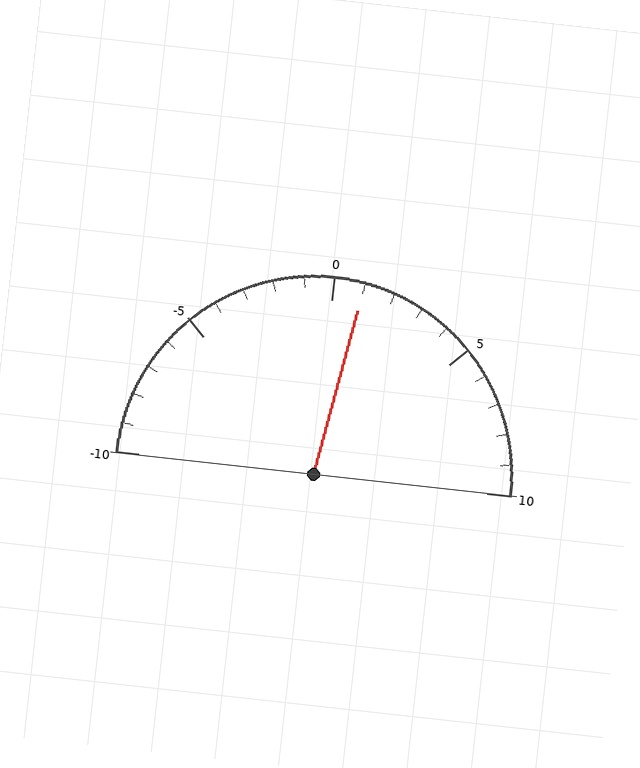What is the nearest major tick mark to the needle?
The nearest major tick mark is 0.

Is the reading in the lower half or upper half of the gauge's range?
The reading is in the upper half of the range (-10 to 10).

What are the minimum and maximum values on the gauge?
The gauge ranges from -10 to 10.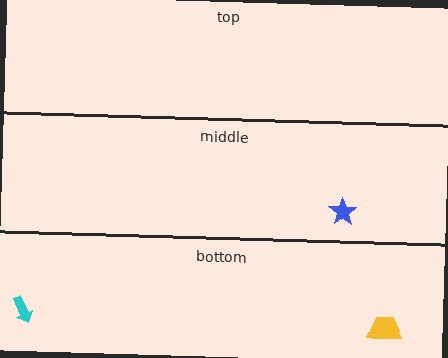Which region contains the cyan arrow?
The bottom region.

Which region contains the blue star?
The middle region.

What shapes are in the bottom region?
The cyan arrow, the yellow trapezoid.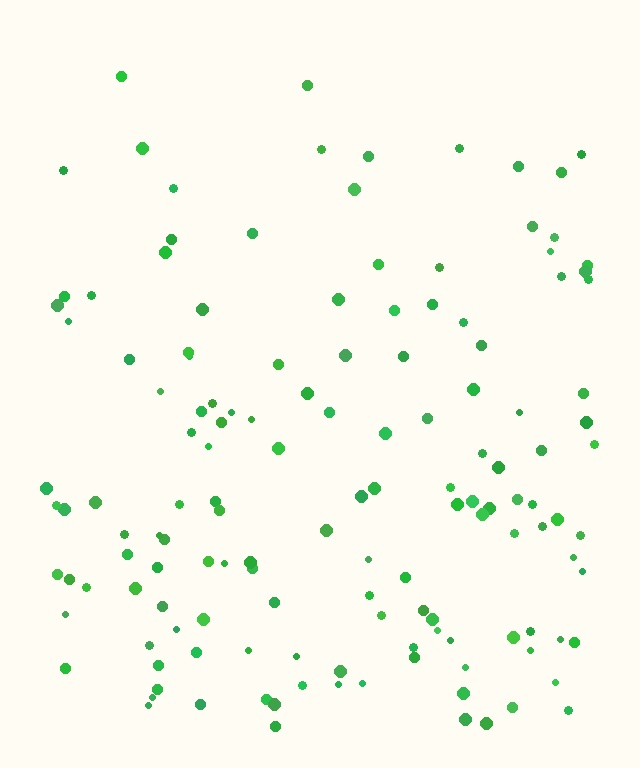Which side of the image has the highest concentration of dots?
The bottom.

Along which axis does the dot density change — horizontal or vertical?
Vertical.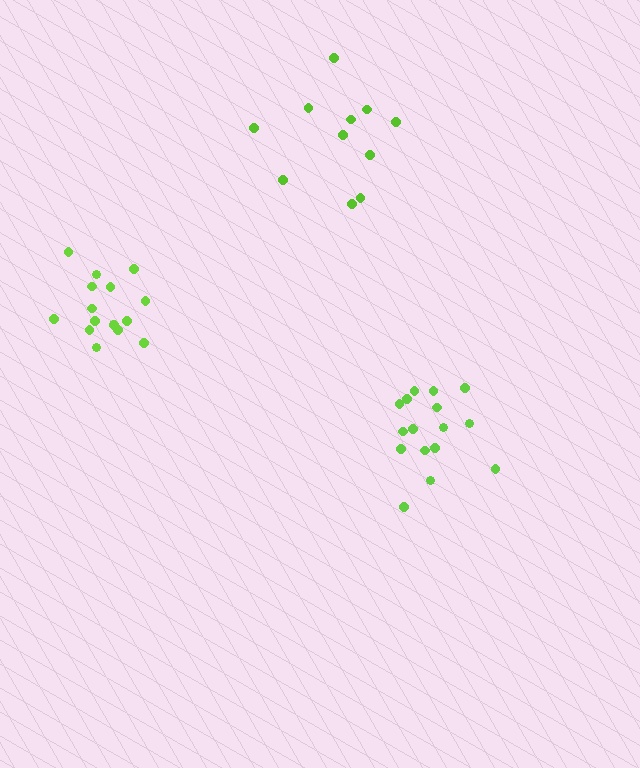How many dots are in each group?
Group 1: 16 dots, Group 2: 11 dots, Group 3: 16 dots (43 total).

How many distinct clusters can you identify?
There are 3 distinct clusters.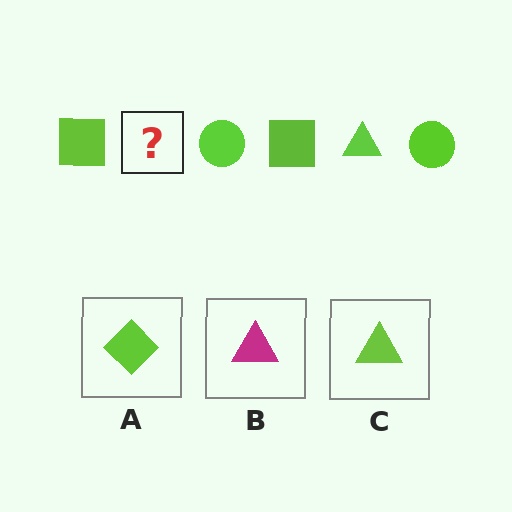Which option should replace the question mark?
Option C.